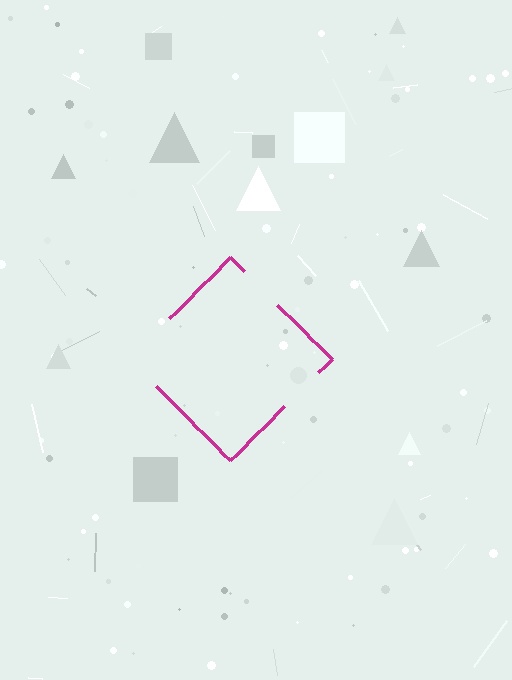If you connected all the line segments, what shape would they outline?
They would outline a diamond.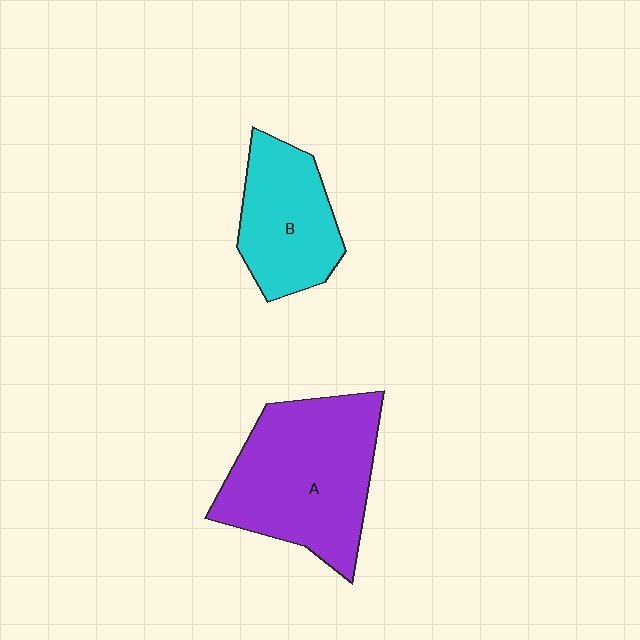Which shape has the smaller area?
Shape B (cyan).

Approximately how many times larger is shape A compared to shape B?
Approximately 1.6 times.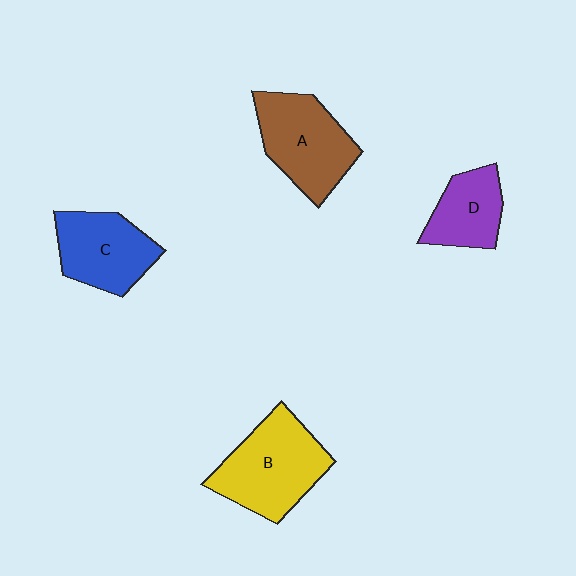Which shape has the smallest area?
Shape D (purple).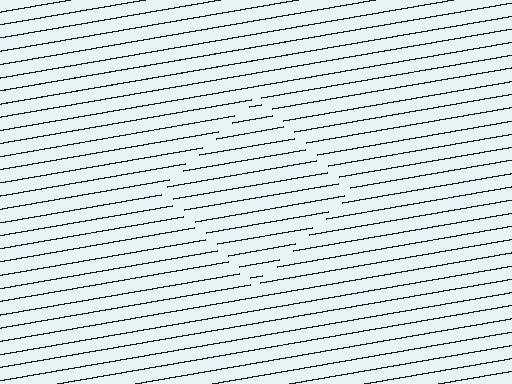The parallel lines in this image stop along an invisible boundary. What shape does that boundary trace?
An illusory square. The interior of the shape contains the same grating, shifted by half a period — the contour is defined by the phase discontinuity where line-ends from the inner and outer gratings abut.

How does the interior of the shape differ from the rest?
The interior of the shape contains the same grating, shifted by half a period — the contour is defined by the phase discontinuity where line-ends from the inner and outer gratings abut.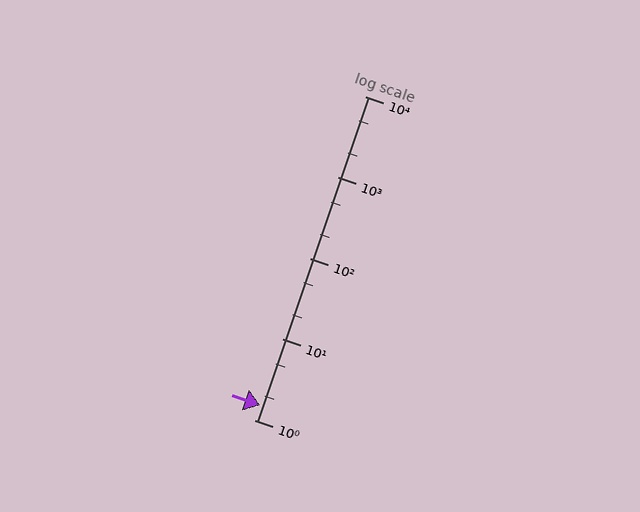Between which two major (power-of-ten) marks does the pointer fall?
The pointer is between 1 and 10.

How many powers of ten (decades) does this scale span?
The scale spans 4 decades, from 1 to 10000.